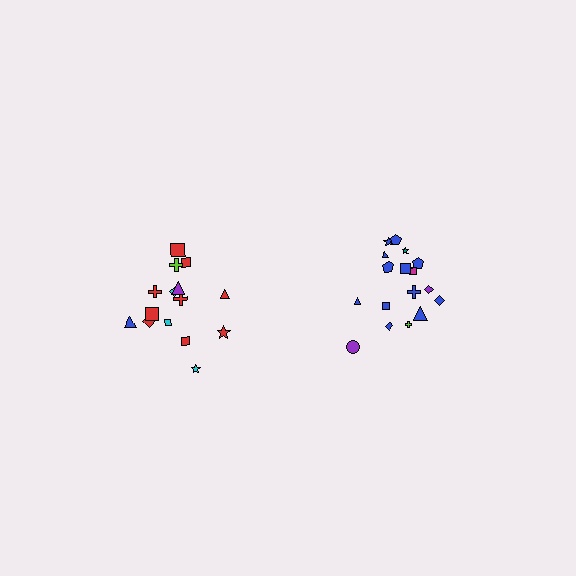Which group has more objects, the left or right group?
The right group.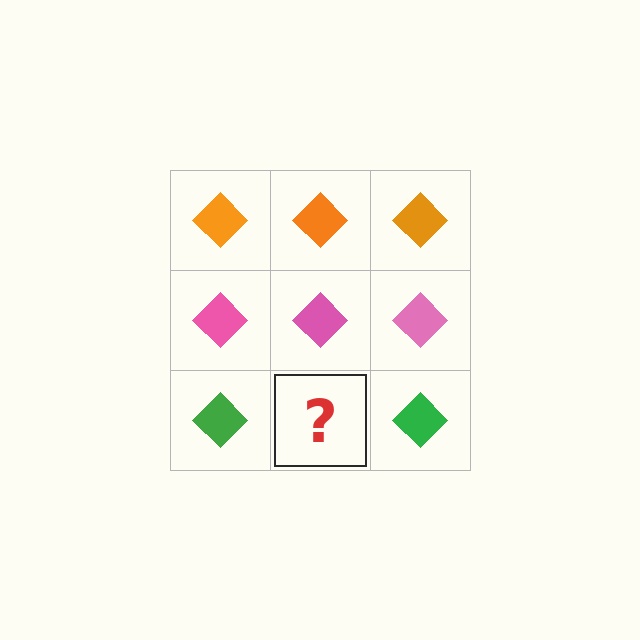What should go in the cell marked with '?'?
The missing cell should contain a green diamond.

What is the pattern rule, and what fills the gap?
The rule is that each row has a consistent color. The gap should be filled with a green diamond.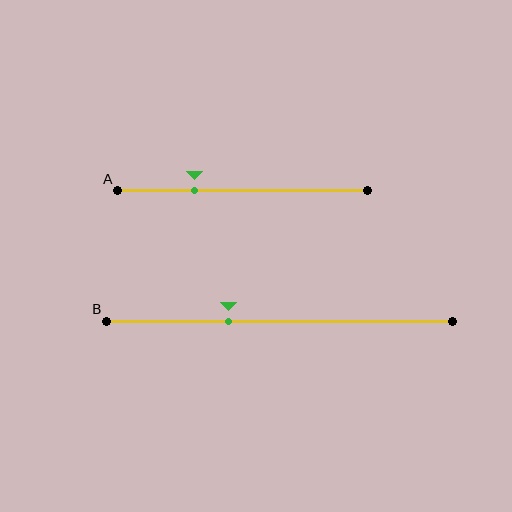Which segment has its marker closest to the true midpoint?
Segment B has its marker closest to the true midpoint.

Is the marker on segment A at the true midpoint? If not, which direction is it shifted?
No, the marker on segment A is shifted to the left by about 19% of the segment length.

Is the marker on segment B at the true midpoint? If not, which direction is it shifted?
No, the marker on segment B is shifted to the left by about 15% of the segment length.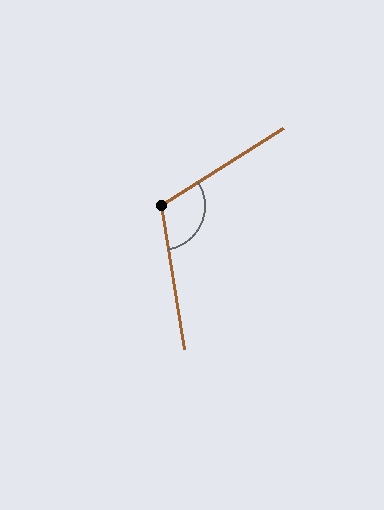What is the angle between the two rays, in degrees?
Approximately 113 degrees.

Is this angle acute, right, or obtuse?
It is obtuse.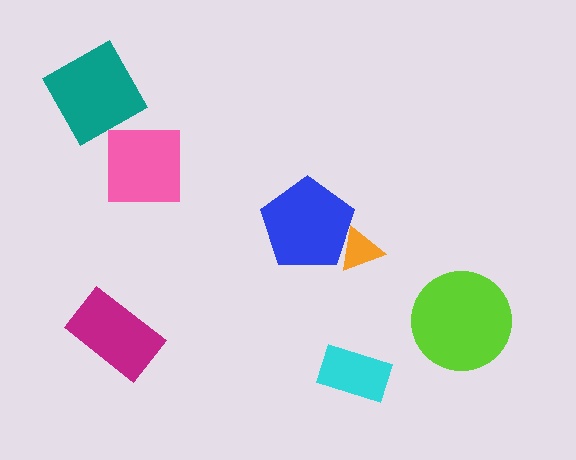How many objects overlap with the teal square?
0 objects overlap with the teal square.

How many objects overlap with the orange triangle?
1 object overlaps with the orange triangle.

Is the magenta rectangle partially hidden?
No, no other shape covers it.